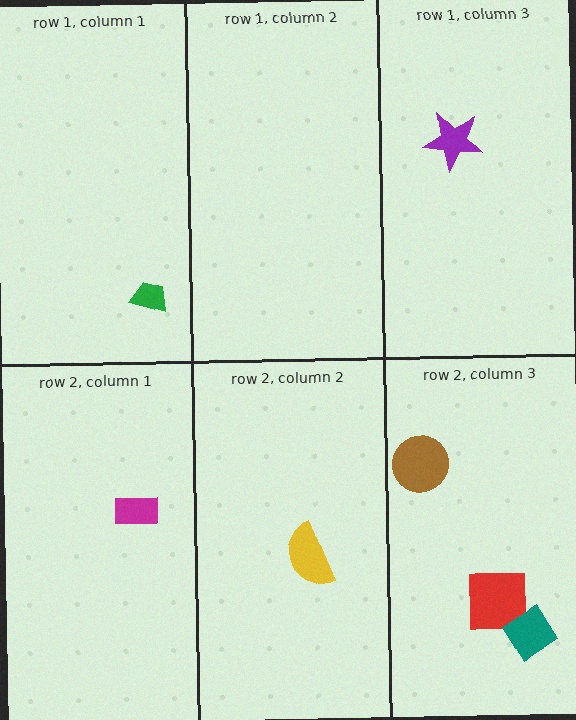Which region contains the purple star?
The row 1, column 3 region.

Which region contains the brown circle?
The row 2, column 3 region.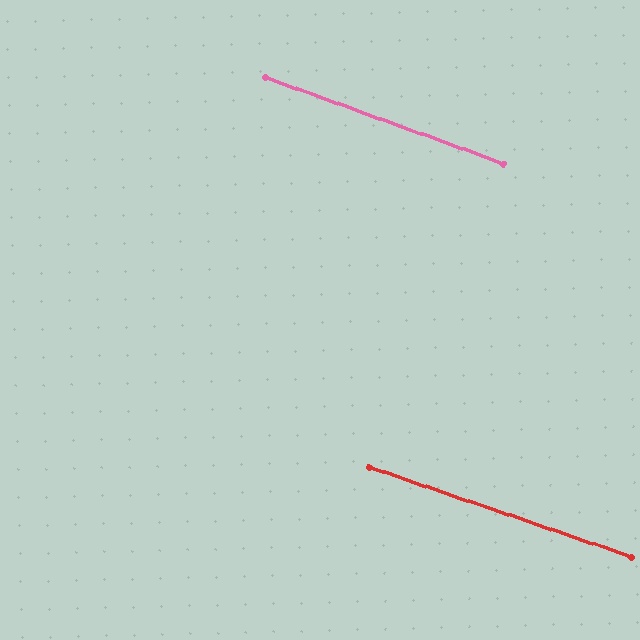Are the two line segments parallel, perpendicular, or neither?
Parallel — their directions differ by only 1.0°.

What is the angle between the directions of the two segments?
Approximately 1 degree.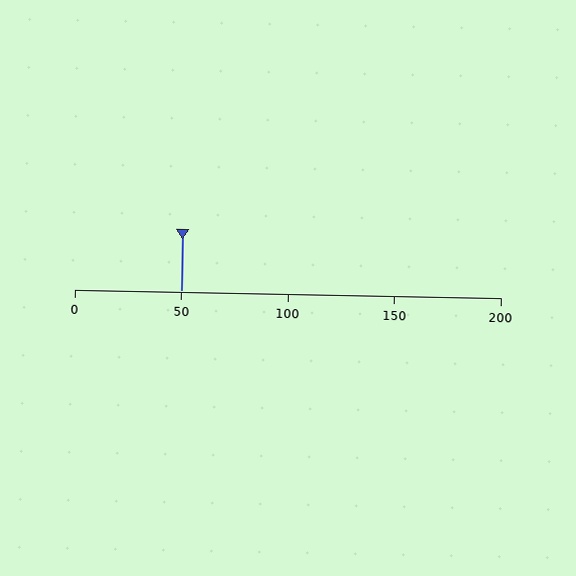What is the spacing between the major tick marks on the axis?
The major ticks are spaced 50 apart.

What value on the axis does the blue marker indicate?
The marker indicates approximately 50.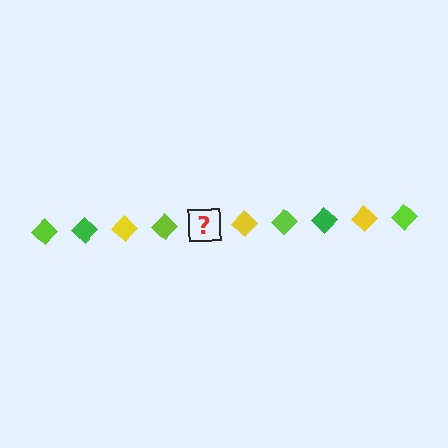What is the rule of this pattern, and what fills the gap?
The rule is that the pattern cycles through lime, green, yellow diamonds. The gap should be filled with a green diamond.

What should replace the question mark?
The question mark should be replaced with a green diamond.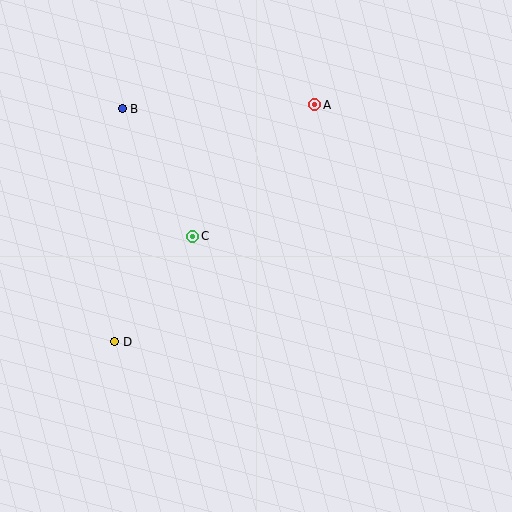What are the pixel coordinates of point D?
Point D is at (115, 342).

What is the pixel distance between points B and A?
The distance between B and A is 193 pixels.